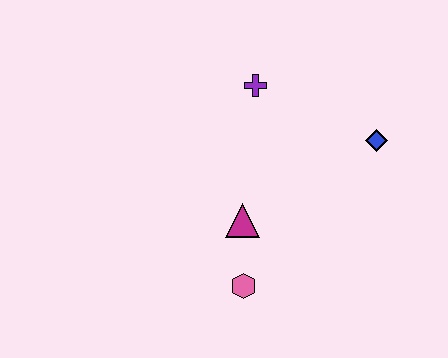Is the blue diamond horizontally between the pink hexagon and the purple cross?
No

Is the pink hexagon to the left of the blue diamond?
Yes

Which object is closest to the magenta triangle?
The pink hexagon is closest to the magenta triangle.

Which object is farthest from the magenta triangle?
The blue diamond is farthest from the magenta triangle.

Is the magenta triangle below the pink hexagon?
No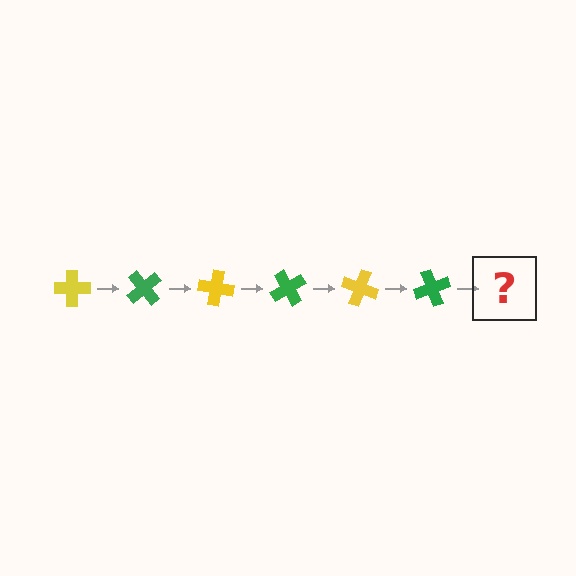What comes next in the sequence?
The next element should be a yellow cross, rotated 300 degrees from the start.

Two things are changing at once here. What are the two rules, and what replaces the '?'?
The two rules are that it rotates 50 degrees each step and the color cycles through yellow and green. The '?' should be a yellow cross, rotated 300 degrees from the start.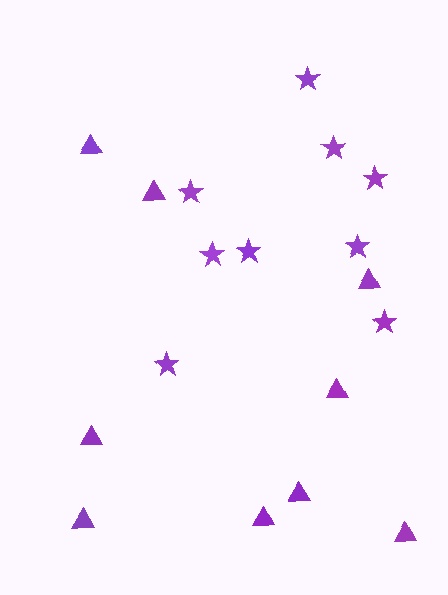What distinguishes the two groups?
There are 2 groups: one group of stars (9) and one group of triangles (9).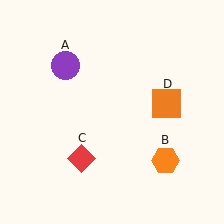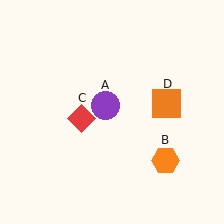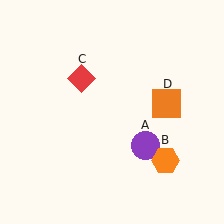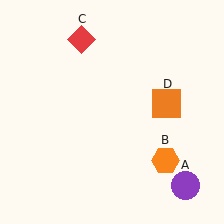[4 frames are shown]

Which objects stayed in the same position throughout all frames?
Orange hexagon (object B) and orange square (object D) remained stationary.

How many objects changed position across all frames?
2 objects changed position: purple circle (object A), red diamond (object C).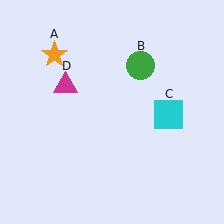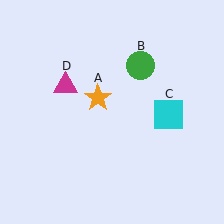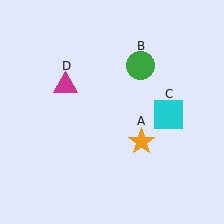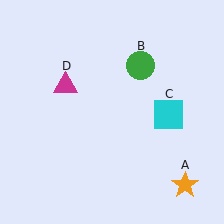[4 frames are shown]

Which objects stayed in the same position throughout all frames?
Green circle (object B) and cyan square (object C) and magenta triangle (object D) remained stationary.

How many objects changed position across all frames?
1 object changed position: orange star (object A).